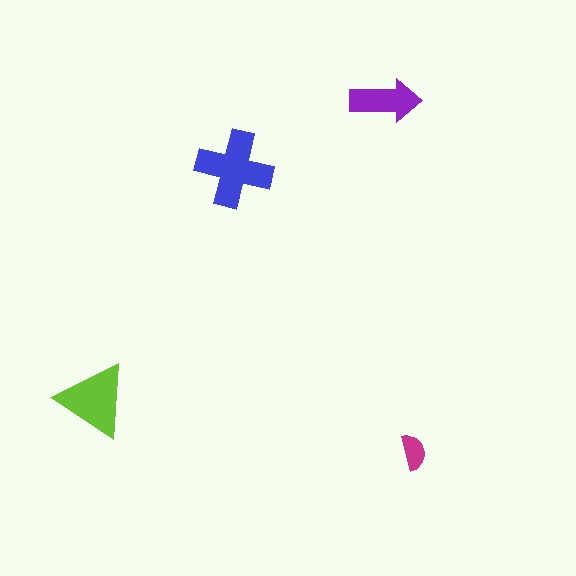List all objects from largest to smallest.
The blue cross, the lime triangle, the purple arrow, the magenta semicircle.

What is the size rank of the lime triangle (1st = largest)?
2nd.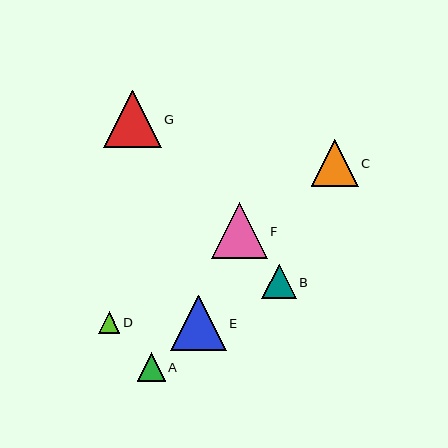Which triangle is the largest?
Triangle G is the largest with a size of approximately 57 pixels.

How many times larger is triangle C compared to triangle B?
Triangle C is approximately 1.4 times the size of triangle B.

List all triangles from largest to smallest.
From largest to smallest: G, E, F, C, B, A, D.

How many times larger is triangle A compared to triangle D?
Triangle A is approximately 1.3 times the size of triangle D.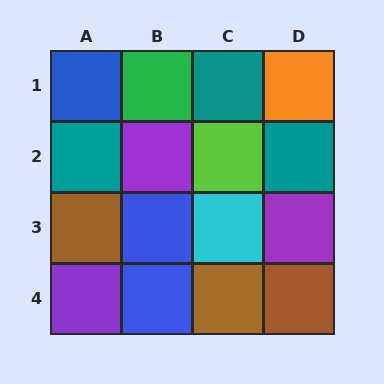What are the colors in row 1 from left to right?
Blue, green, teal, orange.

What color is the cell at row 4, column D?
Brown.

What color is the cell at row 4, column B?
Blue.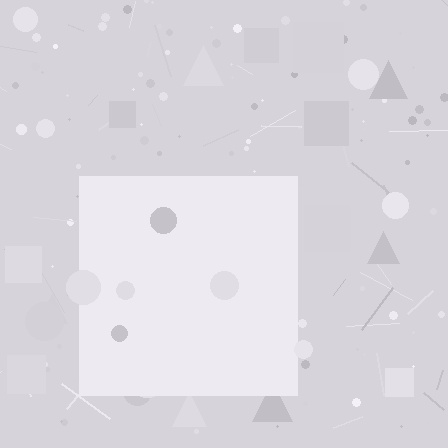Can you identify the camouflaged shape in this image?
The camouflaged shape is a square.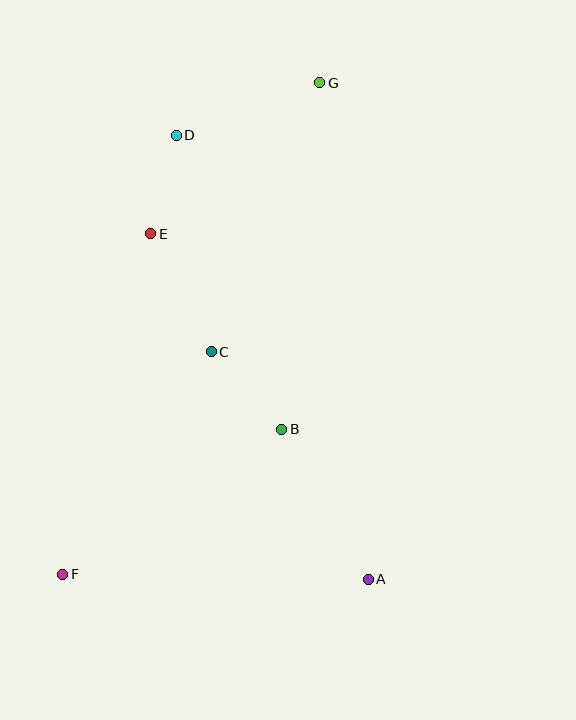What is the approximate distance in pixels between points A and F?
The distance between A and F is approximately 305 pixels.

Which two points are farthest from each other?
Points F and G are farthest from each other.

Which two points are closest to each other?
Points D and E are closest to each other.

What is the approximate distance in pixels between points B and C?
The distance between B and C is approximately 105 pixels.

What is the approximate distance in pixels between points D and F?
The distance between D and F is approximately 454 pixels.